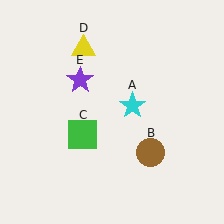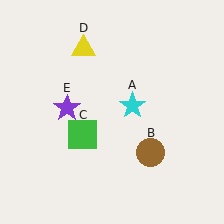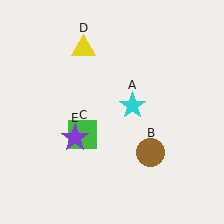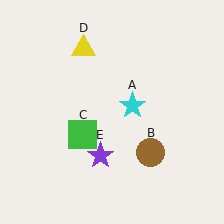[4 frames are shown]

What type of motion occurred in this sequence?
The purple star (object E) rotated counterclockwise around the center of the scene.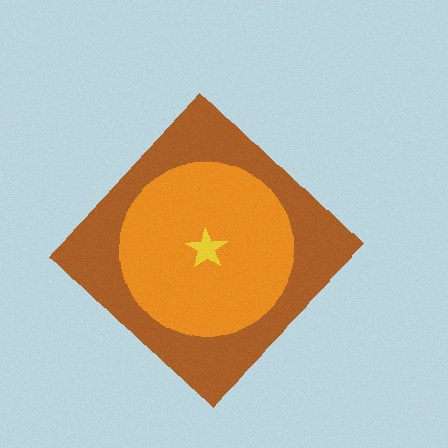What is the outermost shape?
The brown diamond.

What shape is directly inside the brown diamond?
The orange circle.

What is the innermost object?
The yellow star.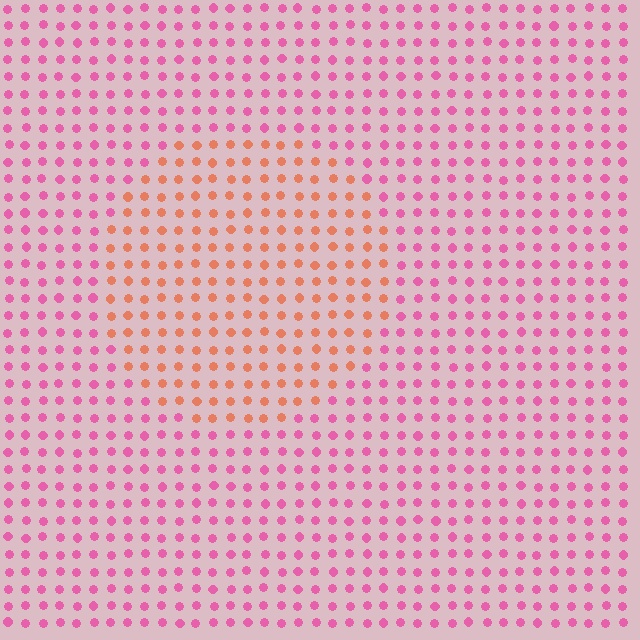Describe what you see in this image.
The image is filled with small pink elements in a uniform arrangement. A circle-shaped region is visible where the elements are tinted to a slightly different hue, forming a subtle color boundary.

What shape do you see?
I see a circle.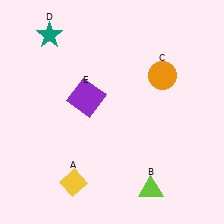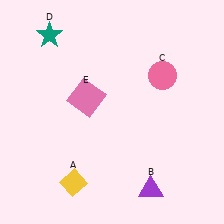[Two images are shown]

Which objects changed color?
B changed from lime to purple. C changed from orange to pink. E changed from purple to pink.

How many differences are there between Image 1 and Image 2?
There are 3 differences between the two images.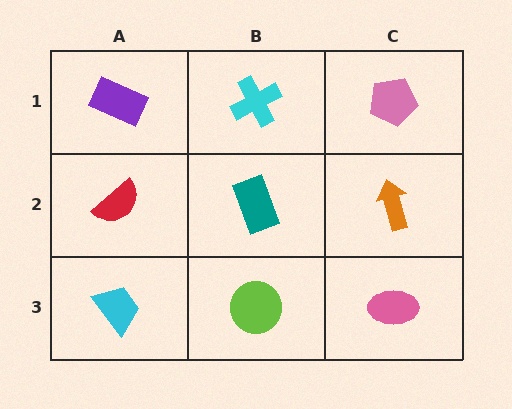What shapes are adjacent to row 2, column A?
A purple rectangle (row 1, column A), a cyan trapezoid (row 3, column A), a teal rectangle (row 2, column B).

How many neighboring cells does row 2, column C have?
3.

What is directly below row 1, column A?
A red semicircle.